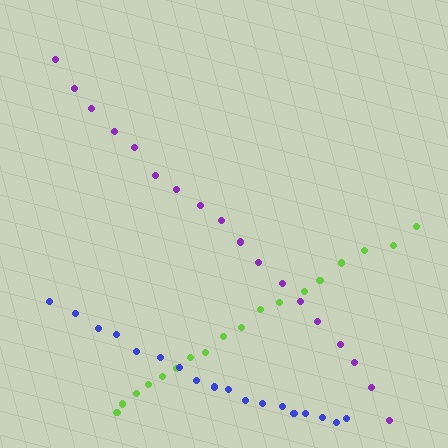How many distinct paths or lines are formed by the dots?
There are 3 distinct paths.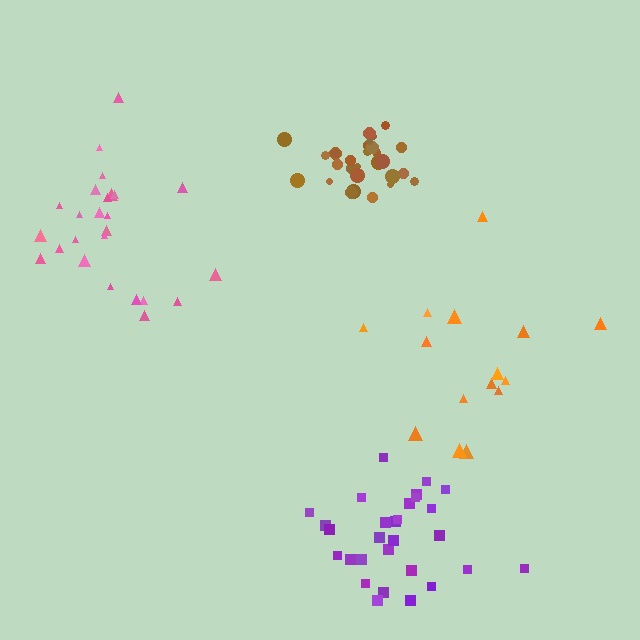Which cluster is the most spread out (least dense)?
Orange.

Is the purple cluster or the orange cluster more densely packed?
Purple.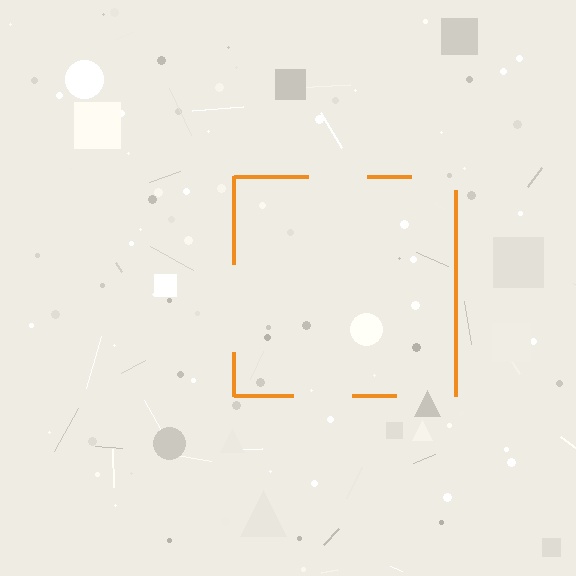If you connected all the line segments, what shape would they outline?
They would outline a square.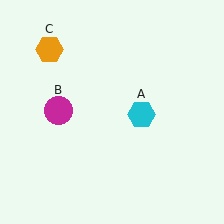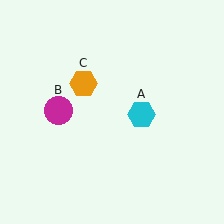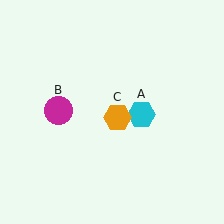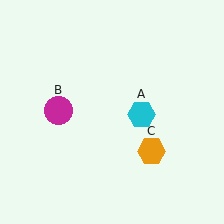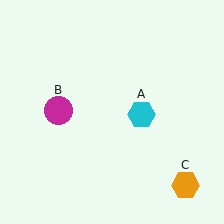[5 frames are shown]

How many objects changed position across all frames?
1 object changed position: orange hexagon (object C).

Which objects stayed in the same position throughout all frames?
Cyan hexagon (object A) and magenta circle (object B) remained stationary.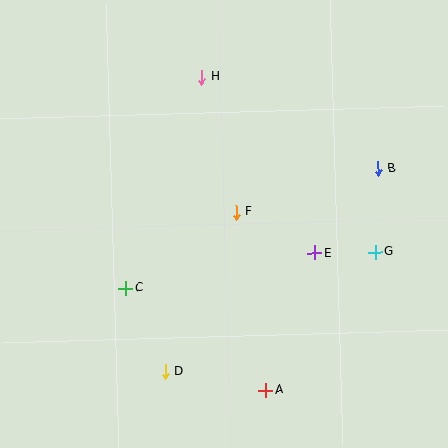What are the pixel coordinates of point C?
Point C is at (125, 288).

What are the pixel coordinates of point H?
Point H is at (201, 77).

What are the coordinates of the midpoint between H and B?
The midpoint between H and B is at (290, 122).